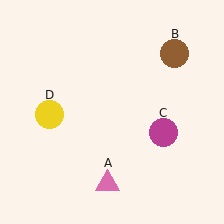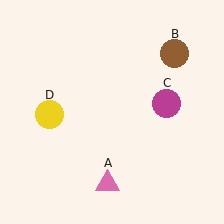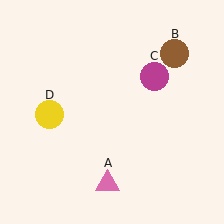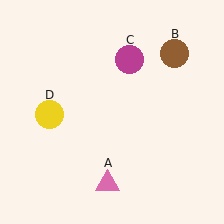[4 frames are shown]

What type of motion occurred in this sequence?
The magenta circle (object C) rotated counterclockwise around the center of the scene.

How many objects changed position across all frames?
1 object changed position: magenta circle (object C).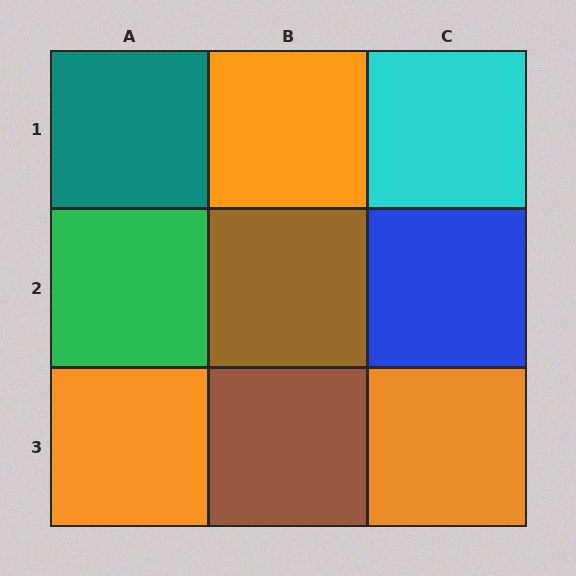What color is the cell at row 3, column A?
Orange.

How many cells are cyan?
1 cell is cyan.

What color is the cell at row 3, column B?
Brown.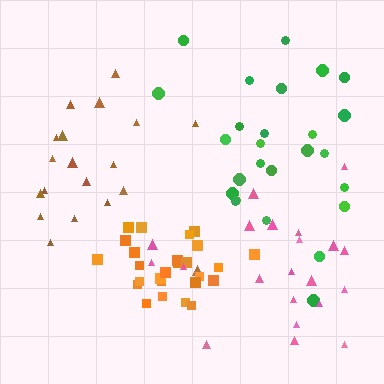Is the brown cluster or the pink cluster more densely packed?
Pink.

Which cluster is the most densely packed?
Orange.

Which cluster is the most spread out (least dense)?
Brown.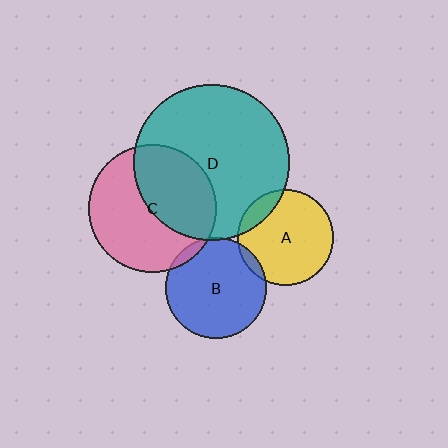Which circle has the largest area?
Circle D (teal).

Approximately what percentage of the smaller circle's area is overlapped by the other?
Approximately 45%.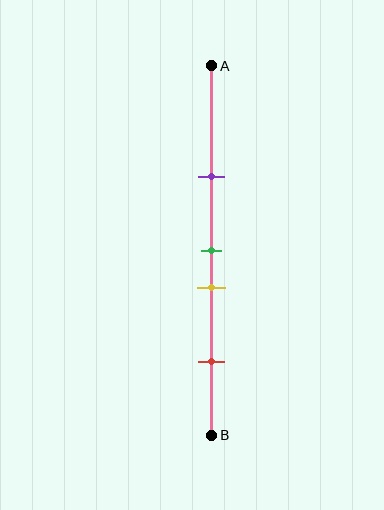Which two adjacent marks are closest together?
The green and yellow marks are the closest adjacent pair.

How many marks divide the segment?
There are 4 marks dividing the segment.